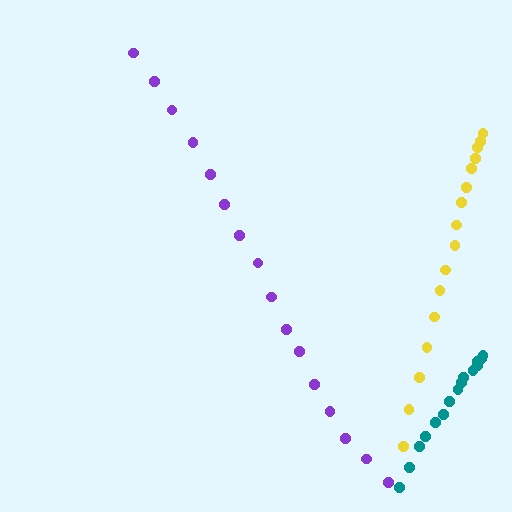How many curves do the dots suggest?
There are 3 distinct paths.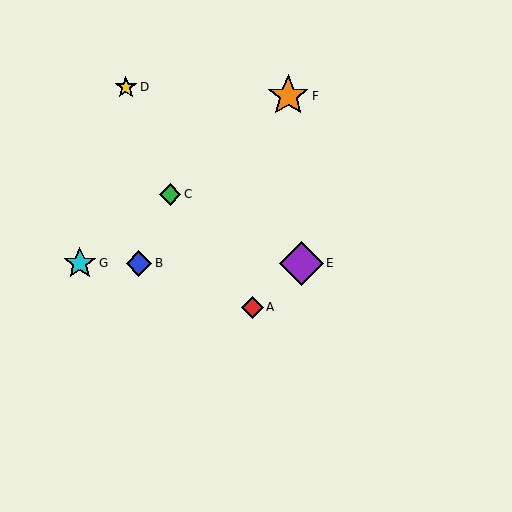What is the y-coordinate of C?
Object C is at y≈194.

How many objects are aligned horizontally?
3 objects (B, E, G) are aligned horizontally.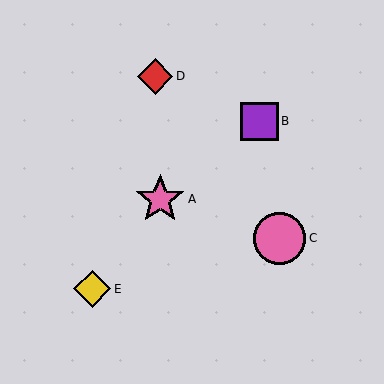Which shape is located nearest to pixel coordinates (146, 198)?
The pink star (labeled A) at (160, 199) is nearest to that location.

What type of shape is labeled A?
Shape A is a pink star.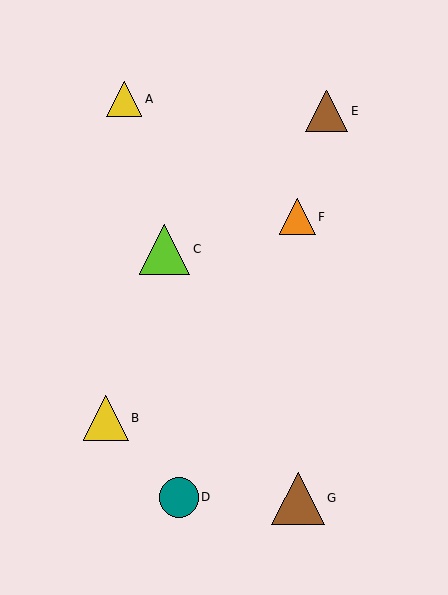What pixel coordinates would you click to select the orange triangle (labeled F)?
Click at (297, 217) to select the orange triangle F.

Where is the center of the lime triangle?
The center of the lime triangle is at (165, 249).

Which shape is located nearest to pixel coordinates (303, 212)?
The orange triangle (labeled F) at (297, 217) is nearest to that location.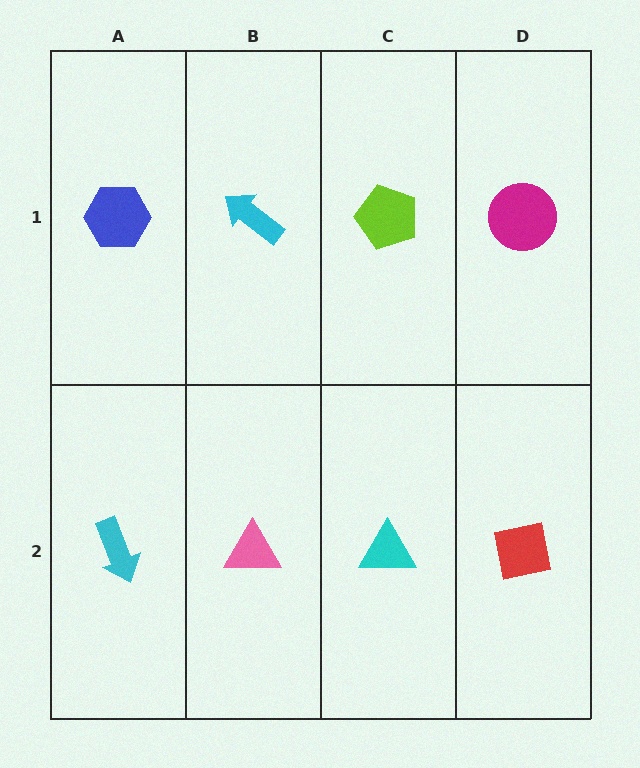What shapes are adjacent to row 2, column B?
A cyan arrow (row 1, column B), a cyan arrow (row 2, column A), a cyan triangle (row 2, column C).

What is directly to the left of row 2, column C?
A pink triangle.